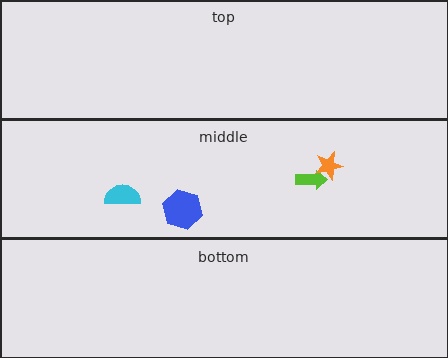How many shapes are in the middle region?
4.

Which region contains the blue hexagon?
The middle region.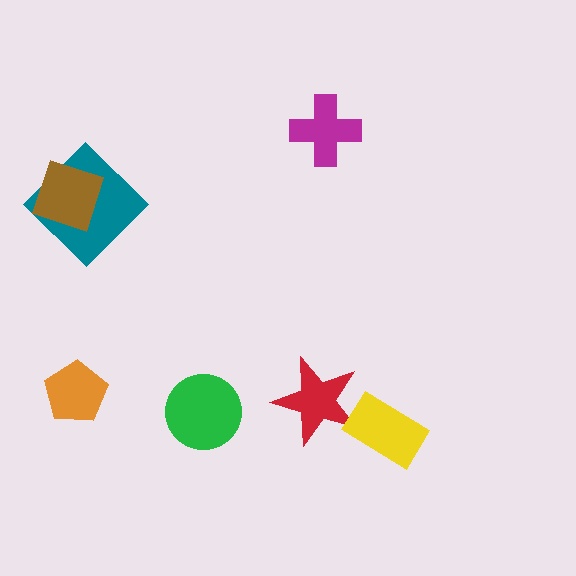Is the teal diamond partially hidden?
Yes, it is partially covered by another shape.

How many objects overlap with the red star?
1 object overlaps with the red star.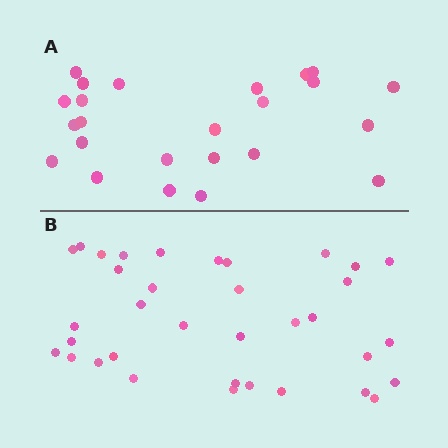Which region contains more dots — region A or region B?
Region B (the bottom region) has more dots.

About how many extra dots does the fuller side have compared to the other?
Region B has roughly 12 or so more dots than region A.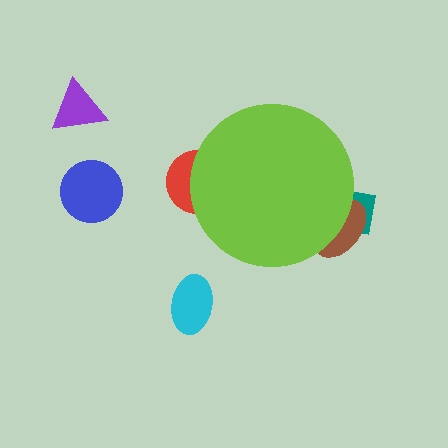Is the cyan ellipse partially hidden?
No, the cyan ellipse is fully visible.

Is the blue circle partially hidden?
No, the blue circle is fully visible.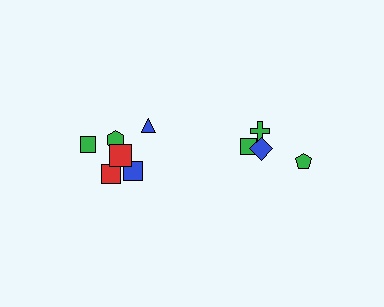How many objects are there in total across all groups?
There are 10 objects.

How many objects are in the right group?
There are 4 objects.